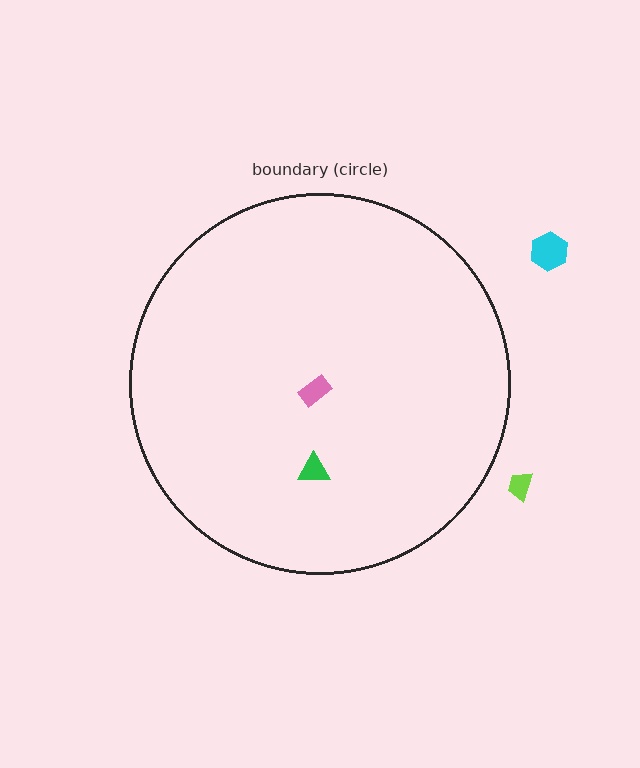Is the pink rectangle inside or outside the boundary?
Inside.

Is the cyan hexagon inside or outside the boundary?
Outside.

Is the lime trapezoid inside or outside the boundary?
Outside.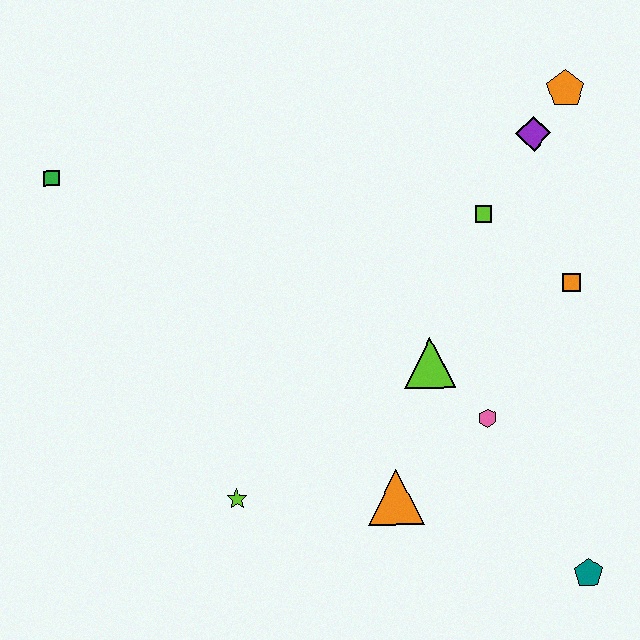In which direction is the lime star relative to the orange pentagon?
The lime star is below the orange pentagon.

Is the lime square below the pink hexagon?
No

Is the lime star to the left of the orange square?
Yes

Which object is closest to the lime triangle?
The pink hexagon is closest to the lime triangle.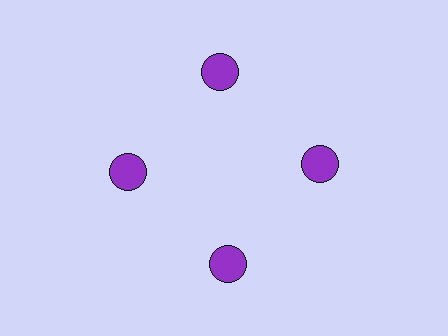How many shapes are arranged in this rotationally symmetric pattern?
There are 4 shapes, arranged in 4 groups of 1.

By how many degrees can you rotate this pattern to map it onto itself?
The pattern maps onto itself every 90 degrees of rotation.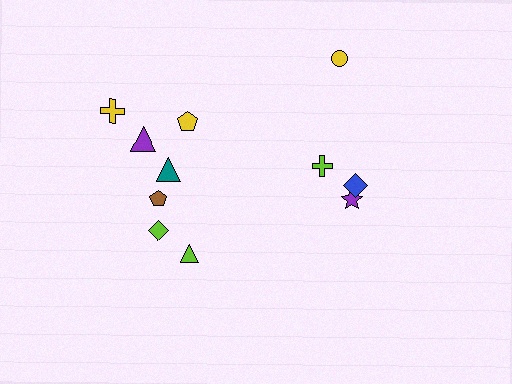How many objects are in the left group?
There are 7 objects.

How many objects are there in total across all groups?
There are 11 objects.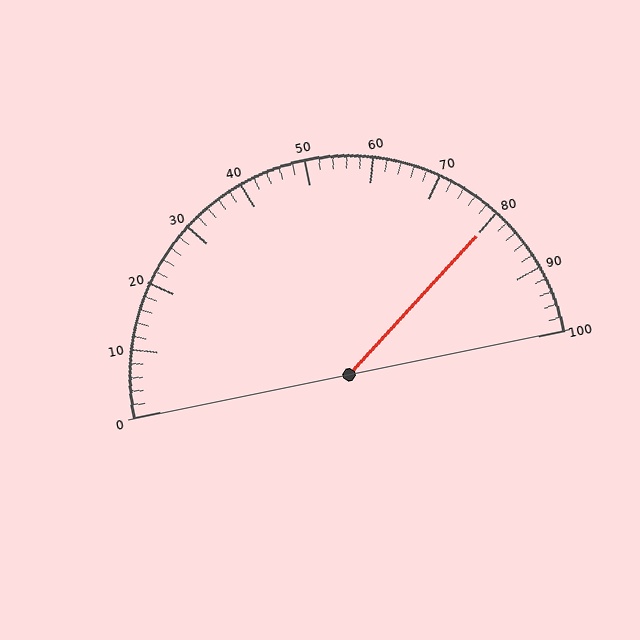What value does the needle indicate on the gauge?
The needle indicates approximately 80.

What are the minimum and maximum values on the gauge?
The gauge ranges from 0 to 100.